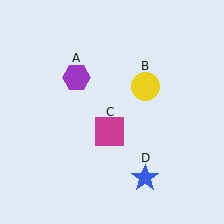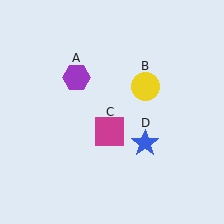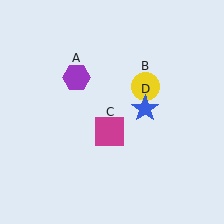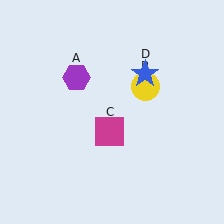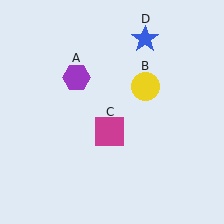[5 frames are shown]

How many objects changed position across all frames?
1 object changed position: blue star (object D).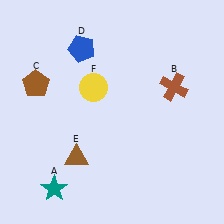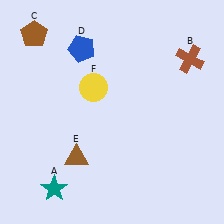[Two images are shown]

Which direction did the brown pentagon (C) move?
The brown pentagon (C) moved up.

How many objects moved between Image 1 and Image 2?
2 objects moved between the two images.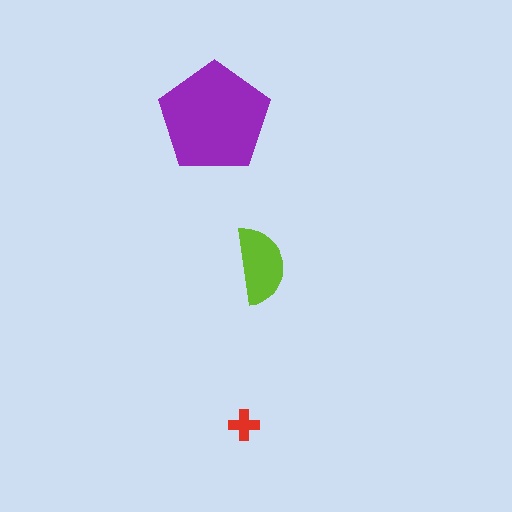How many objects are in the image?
There are 3 objects in the image.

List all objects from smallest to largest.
The red cross, the lime semicircle, the purple pentagon.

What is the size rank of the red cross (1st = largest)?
3rd.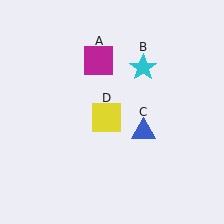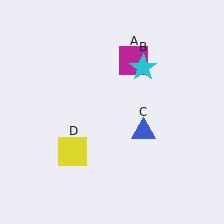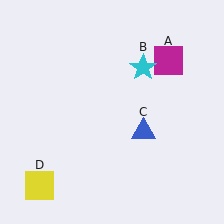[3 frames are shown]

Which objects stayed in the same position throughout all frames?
Cyan star (object B) and blue triangle (object C) remained stationary.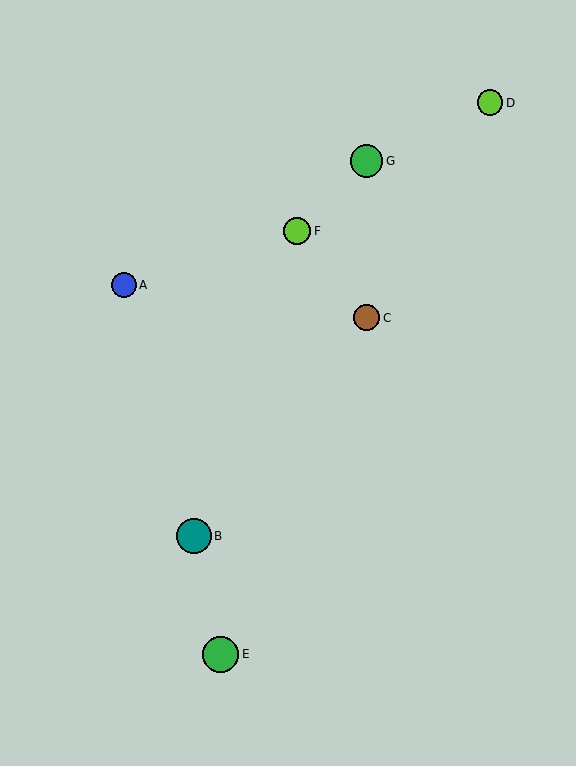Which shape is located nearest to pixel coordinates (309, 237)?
The lime circle (labeled F) at (297, 231) is nearest to that location.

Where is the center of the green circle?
The center of the green circle is at (367, 161).